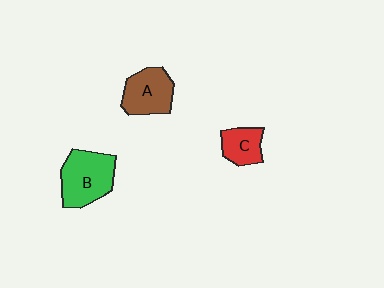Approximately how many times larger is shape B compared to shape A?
Approximately 1.2 times.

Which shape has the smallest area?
Shape C (red).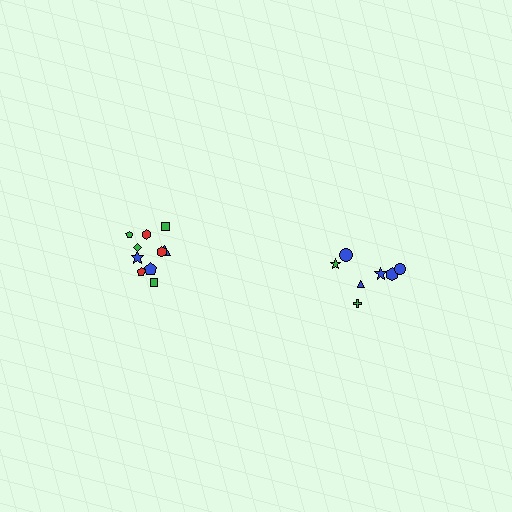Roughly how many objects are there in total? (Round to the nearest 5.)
Roughly 15 objects in total.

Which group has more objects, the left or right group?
The left group.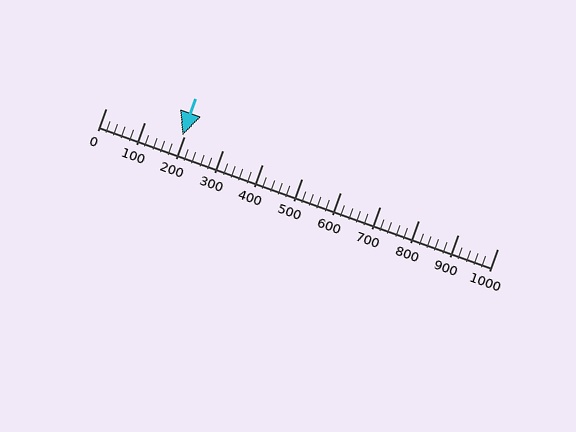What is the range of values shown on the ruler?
The ruler shows values from 0 to 1000.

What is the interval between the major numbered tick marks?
The major tick marks are spaced 100 units apart.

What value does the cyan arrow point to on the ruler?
The cyan arrow points to approximately 197.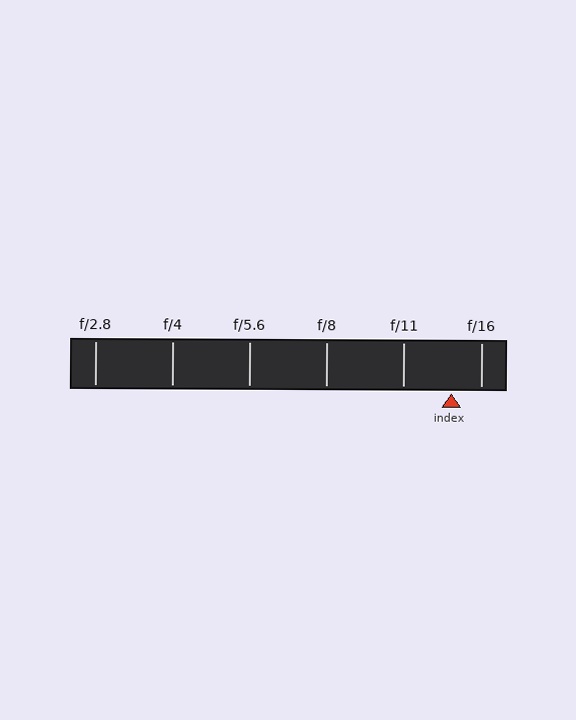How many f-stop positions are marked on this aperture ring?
There are 6 f-stop positions marked.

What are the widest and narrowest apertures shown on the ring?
The widest aperture shown is f/2.8 and the narrowest is f/16.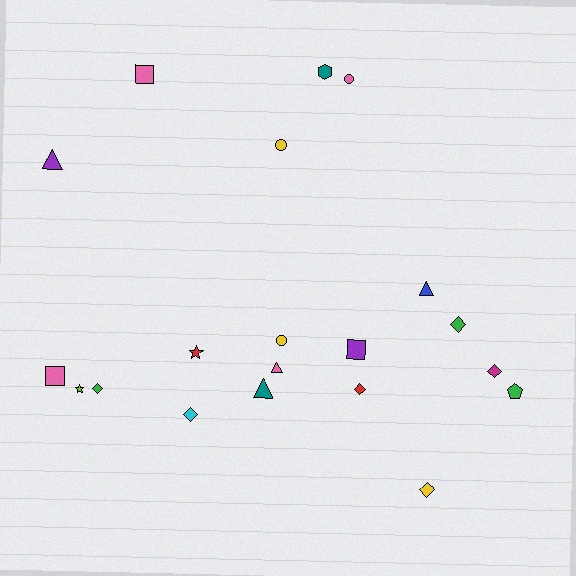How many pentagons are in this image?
There is 1 pentagon.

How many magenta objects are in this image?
There is 1 magenta object.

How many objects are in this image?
There are 20 objects.